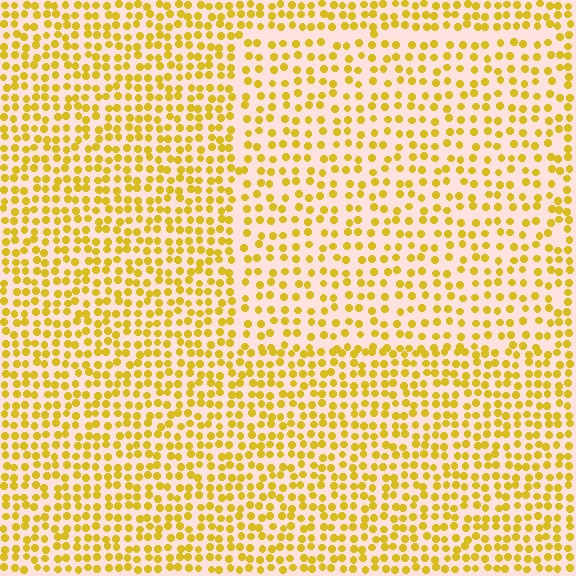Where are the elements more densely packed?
The elements are more densely packed outside the rectangle boundary.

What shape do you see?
I see a rectangle.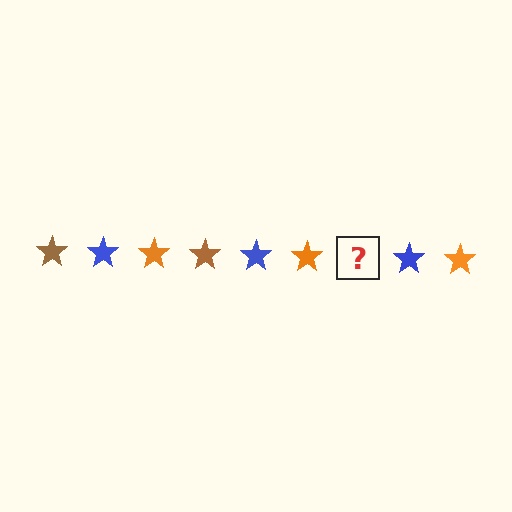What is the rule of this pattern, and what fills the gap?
The rule is that the pattern cycles through brown, blue, orange stars. The gap should be filled with a brown star.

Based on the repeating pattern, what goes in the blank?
The blank should be a brown star.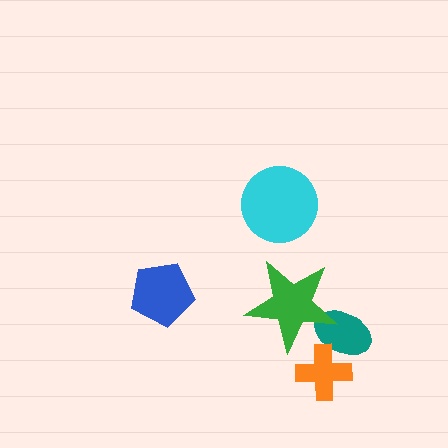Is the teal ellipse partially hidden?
Yes, it is partially covered by another shape.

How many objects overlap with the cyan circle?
0 objects overlap with the cyan circle.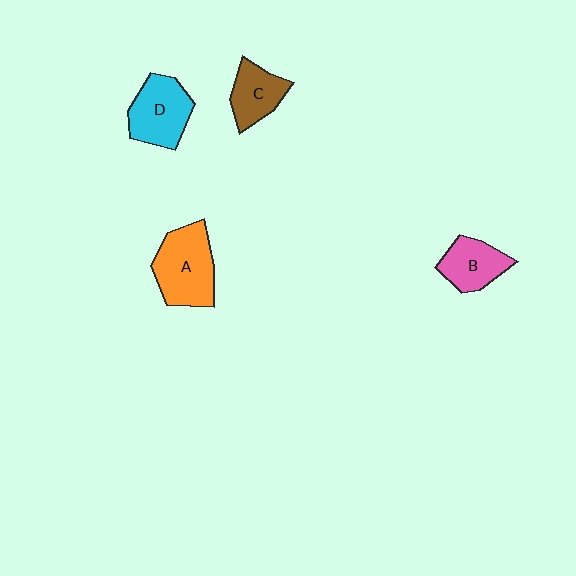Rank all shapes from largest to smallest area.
From largest to smallest: A (orange), D (cyan), B (pink), C (brown).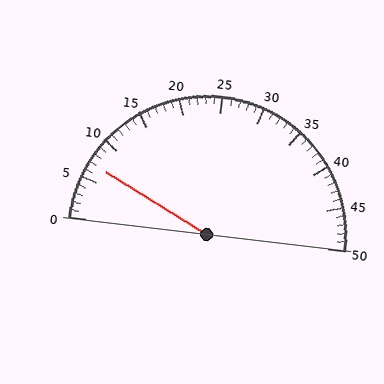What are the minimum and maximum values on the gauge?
The gauge ranges from 0 to 50.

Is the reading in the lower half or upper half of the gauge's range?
The reading is in the lower half of the range (0 to 50).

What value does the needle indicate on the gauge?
The needle indicates approximately 7.